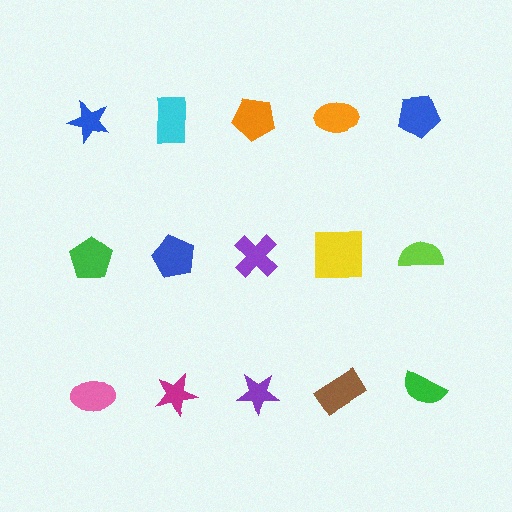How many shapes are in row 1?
5 shapes.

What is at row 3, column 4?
A brown rectangle.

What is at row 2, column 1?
A green pentagon.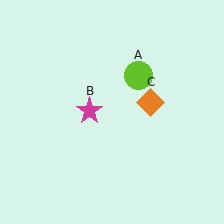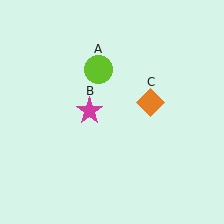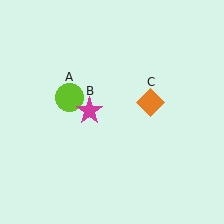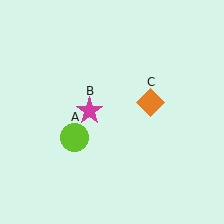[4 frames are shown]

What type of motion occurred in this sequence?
The lime circle (object A) rotated counterclockwise around the center of the scene.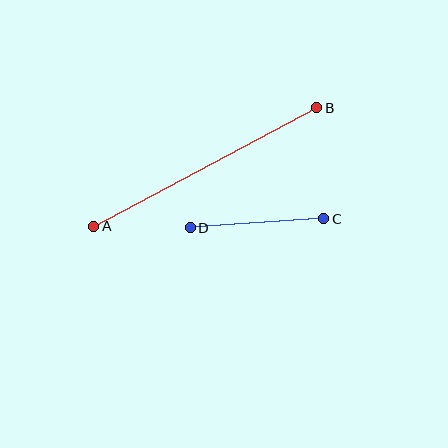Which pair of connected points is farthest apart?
Points A and B are farthest apart.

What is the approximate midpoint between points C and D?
The midpoint is at approximately (257, 223) pixels.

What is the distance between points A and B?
The distance is approximately 252 pixels.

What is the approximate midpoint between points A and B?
The midpoint is at approximately (205, 167) pixels.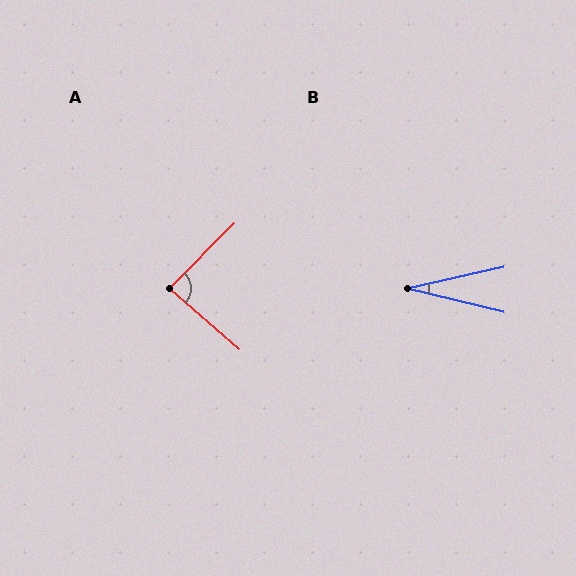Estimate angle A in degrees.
Approximately 86 degrees.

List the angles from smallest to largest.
B (26°), A (86°).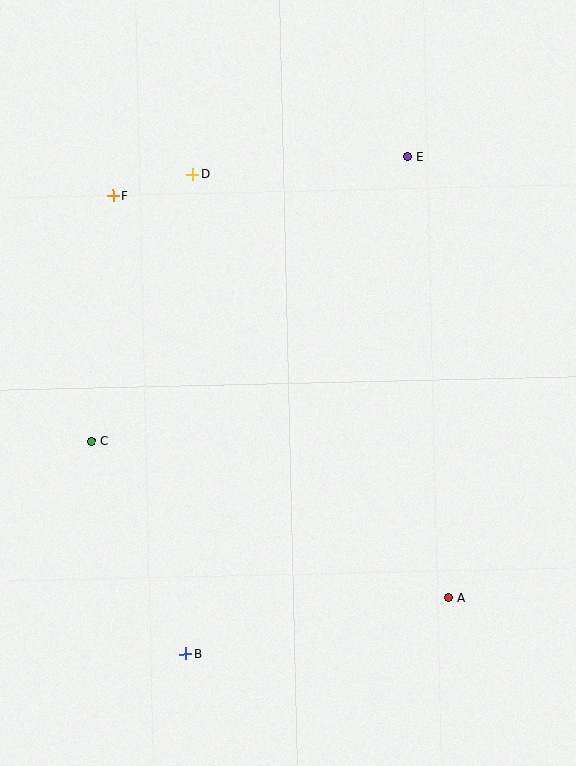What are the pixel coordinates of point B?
Point B is at (186, 654).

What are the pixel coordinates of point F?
Point F is at (113, 196).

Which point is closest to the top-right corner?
Point E is closest to the top-right corner.